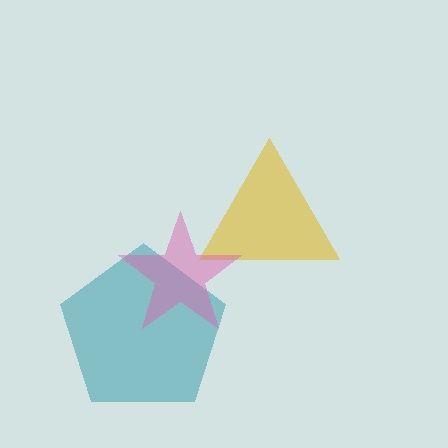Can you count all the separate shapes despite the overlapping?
Yes, there are 3 separate shapes.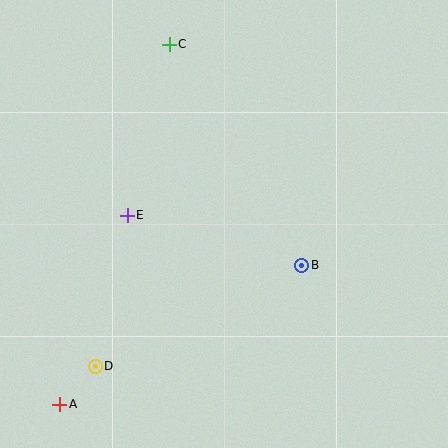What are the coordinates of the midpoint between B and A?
The midpoint between B and A is at (181, 335).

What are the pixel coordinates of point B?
Point B is at (302, 265).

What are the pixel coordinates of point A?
Point A is at (60, 404).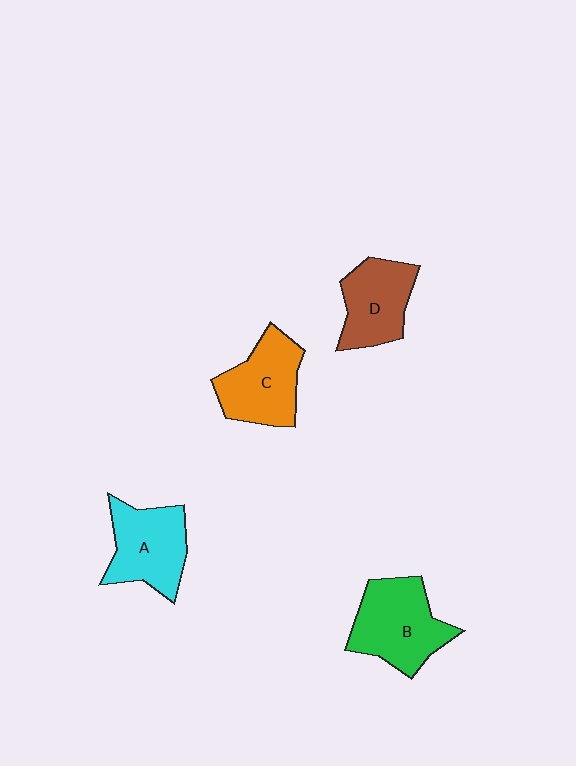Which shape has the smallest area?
Shape D (brown).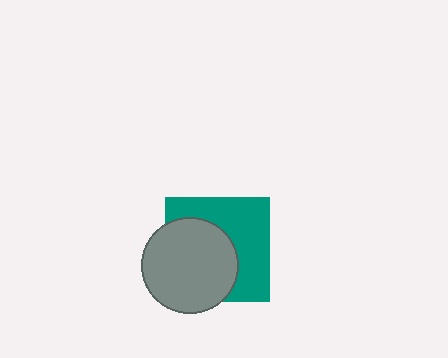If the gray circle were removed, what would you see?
You would see the complete teal square.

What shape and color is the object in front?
The object in front is a gray circle.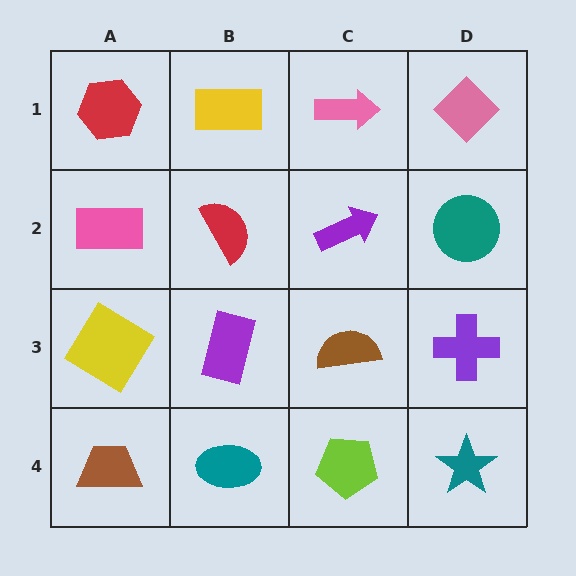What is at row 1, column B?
A yellow rectangle.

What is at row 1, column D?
A pink diamond.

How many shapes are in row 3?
4 shapes.